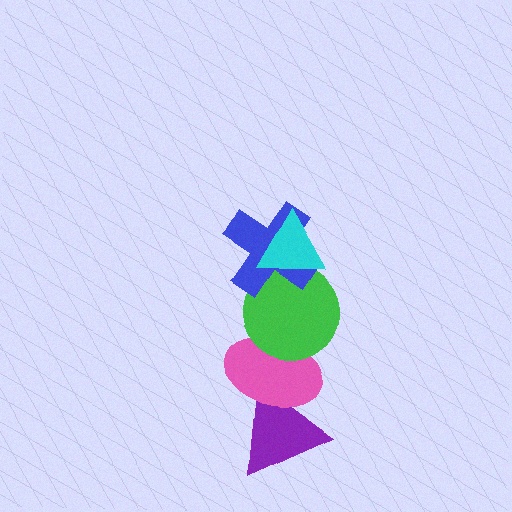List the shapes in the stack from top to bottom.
From top to bottom: the cyan triangle, the blue cross, the green circle, the pink ellipse, the purple triangle.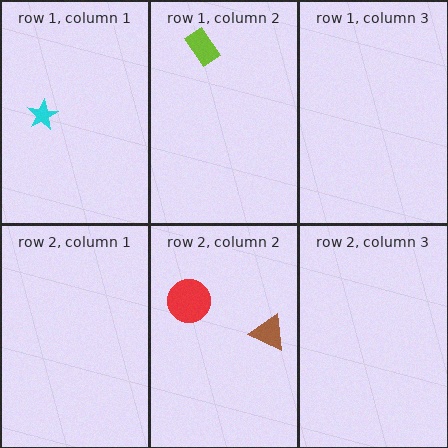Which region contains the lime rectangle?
The row 1, column 2 region.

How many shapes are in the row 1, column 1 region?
1.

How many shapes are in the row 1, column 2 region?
1.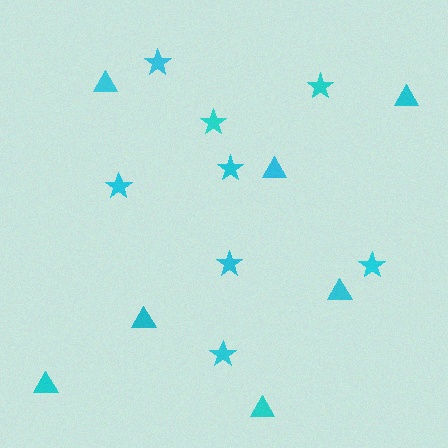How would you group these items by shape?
There are 2 groups: one group of stars (8) and one group of triangles (7).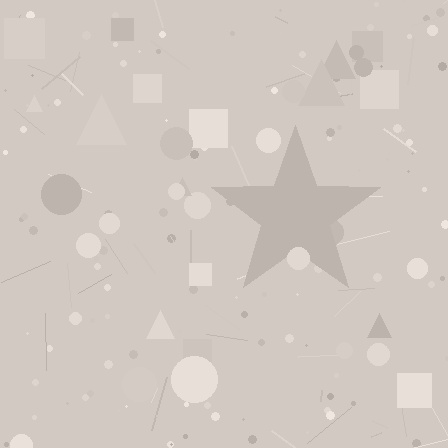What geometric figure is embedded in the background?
A star is embedded in the background.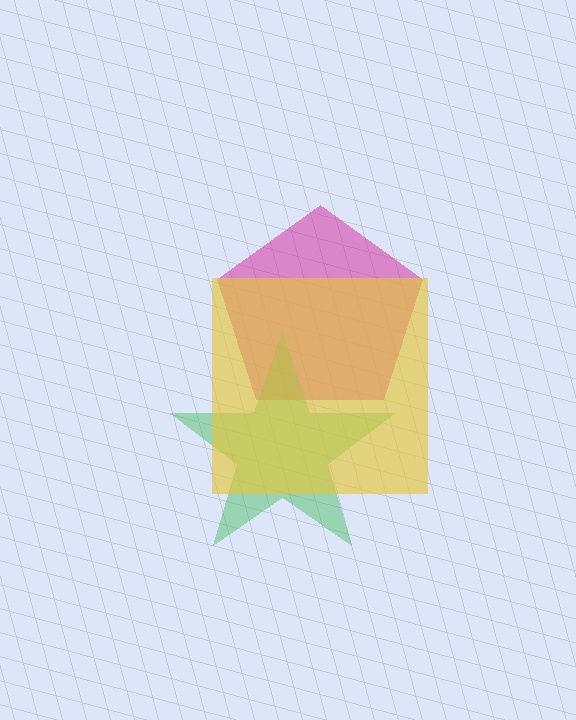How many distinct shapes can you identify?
There are 3 distinct shapes: a magenta pentagon, a green star, a yellow square.